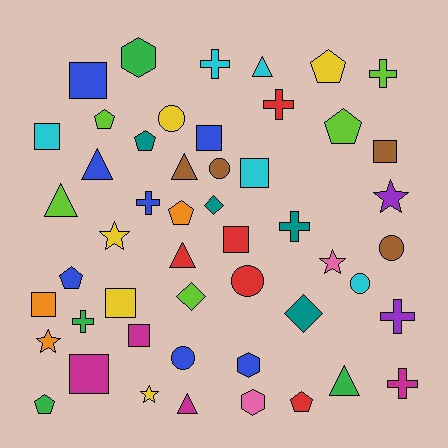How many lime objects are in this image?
There are 5 lime objects.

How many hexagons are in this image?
There are 3 hexagons.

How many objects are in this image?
There are 50 objects.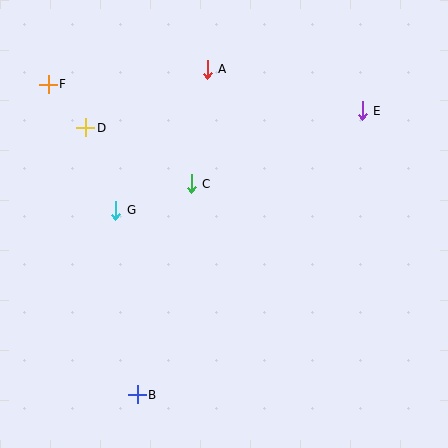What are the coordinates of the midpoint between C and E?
The midpoint between C and E is at (277, 147).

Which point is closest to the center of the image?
Point C at (191, 184) is closest to the center.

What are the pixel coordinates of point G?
Point G is at (116, 210).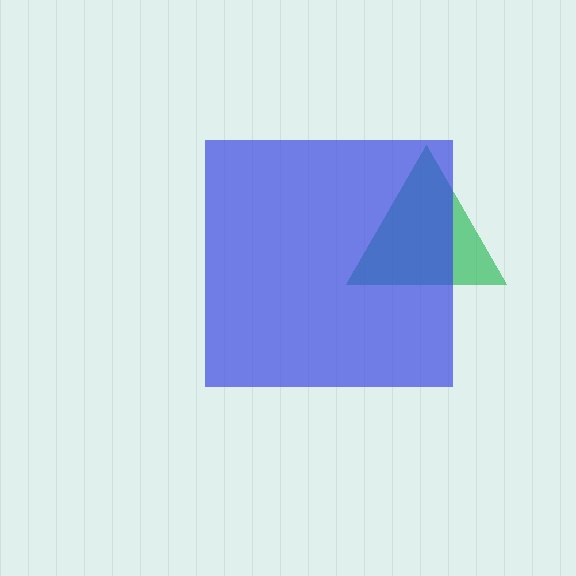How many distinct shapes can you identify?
There are 2 distinct shapes: a green triangle, a blue square.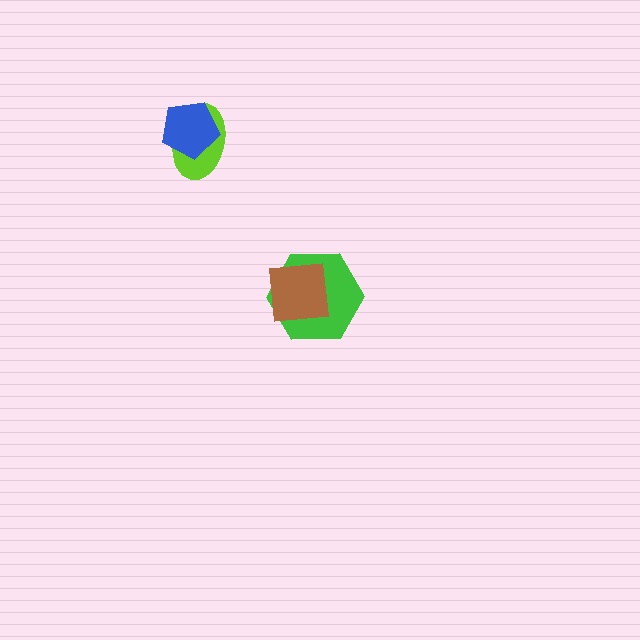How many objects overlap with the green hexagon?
1 object overlaps with the green hexagon.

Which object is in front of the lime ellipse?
The blue pentagon is in front of the lime ellipse.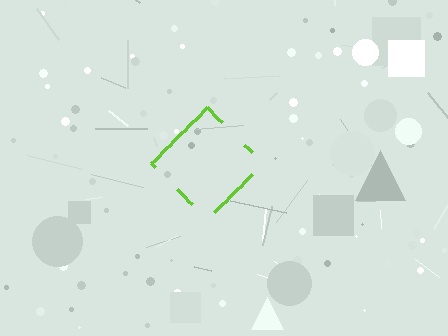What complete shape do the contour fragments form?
The contour fragments form a diamond.